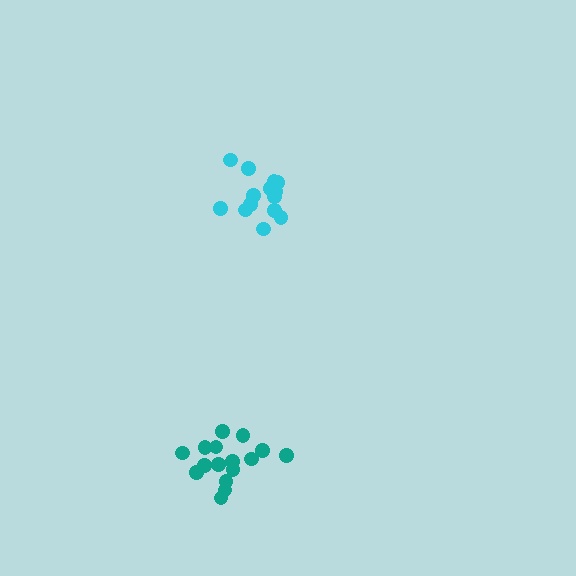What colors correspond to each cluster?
The clusters are colored: teal, cyan.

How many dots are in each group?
Group 1: 16 dots, Group 2: 15 dots (31 total).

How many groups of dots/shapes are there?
There are 2 groups.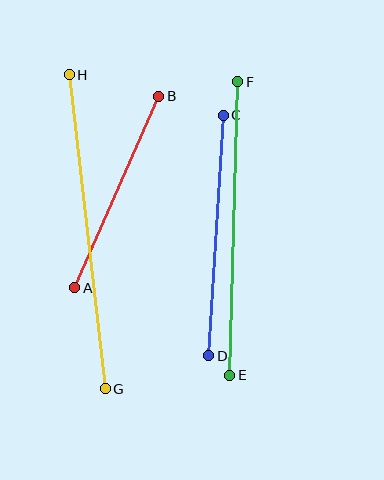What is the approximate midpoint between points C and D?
The midpoint is at approximately (216, 235) pixels.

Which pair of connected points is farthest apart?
Points G and H are farthest apart.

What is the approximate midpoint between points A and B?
The midpoint is at approximately (117, 192) pixels.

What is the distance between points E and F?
The distance is approximately 294 pixels.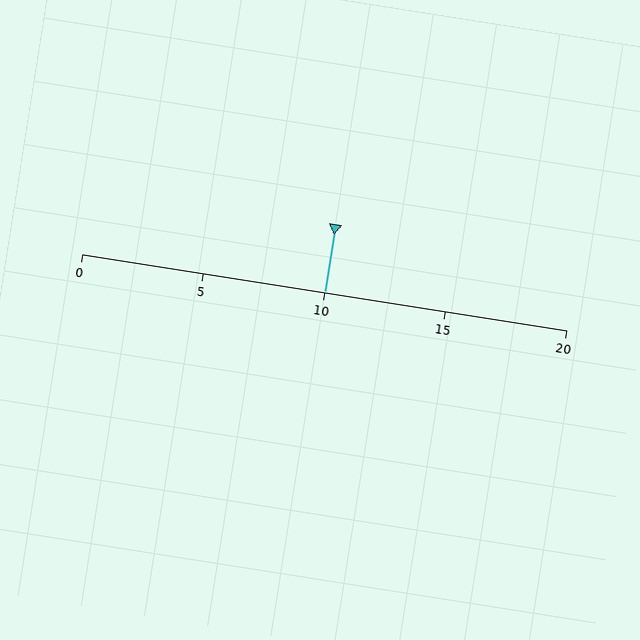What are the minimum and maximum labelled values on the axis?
The axis runs from 0 to 20.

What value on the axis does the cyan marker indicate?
The marker indicates approximately 10.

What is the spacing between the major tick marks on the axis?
The major ticks are spaced 5 apart.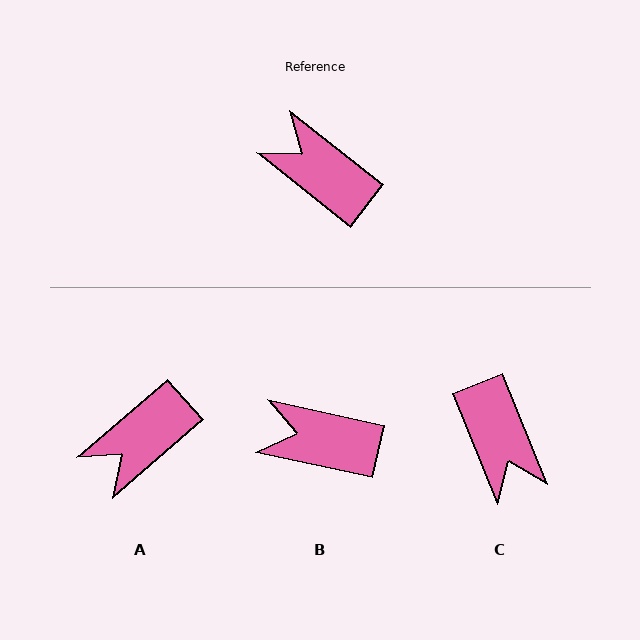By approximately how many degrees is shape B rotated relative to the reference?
Approximately 26 degrees counter-clockwise.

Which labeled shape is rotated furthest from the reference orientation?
C, about 150 degrees away.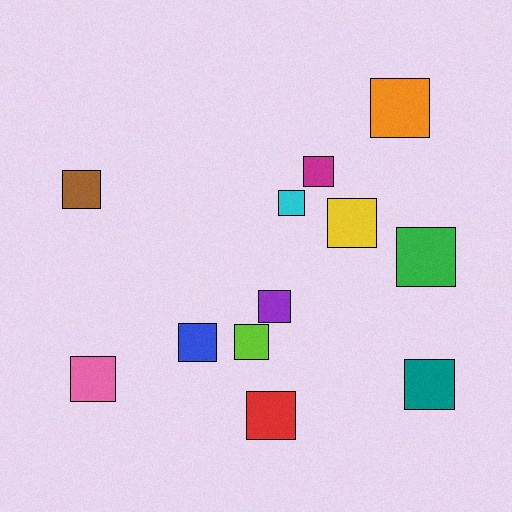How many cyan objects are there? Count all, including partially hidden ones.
There is 1 cyan object.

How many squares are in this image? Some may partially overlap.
There are 12 squares.